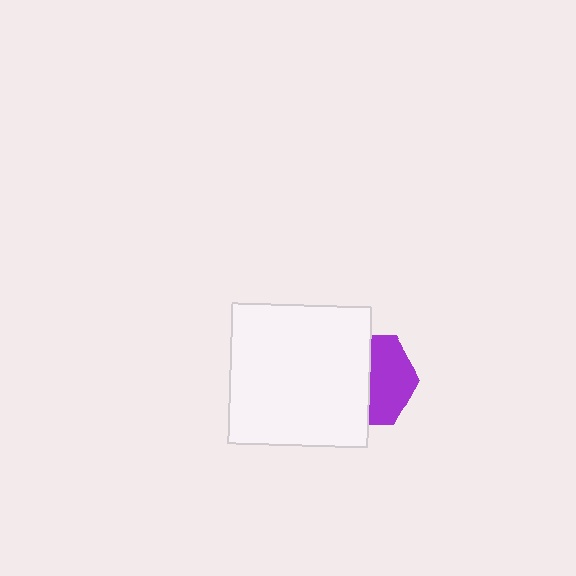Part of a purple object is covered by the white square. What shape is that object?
It is a hexagon.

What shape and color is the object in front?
The object in front is a white square.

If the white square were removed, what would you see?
You would see the complete purple hexagon.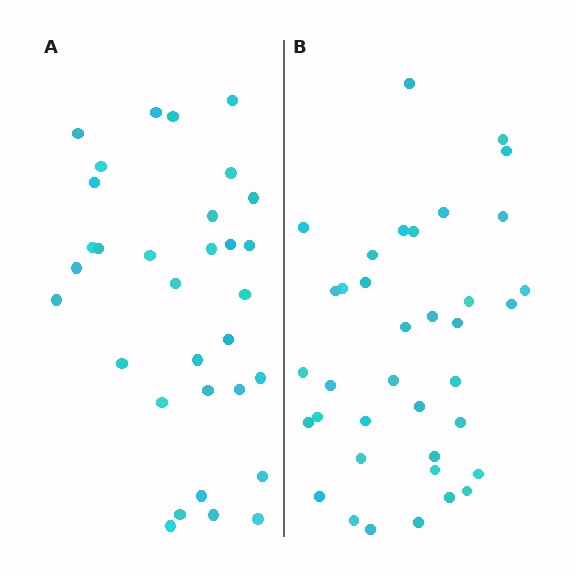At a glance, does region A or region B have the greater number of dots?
Region B (the right region) has more dots.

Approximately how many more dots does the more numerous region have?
Region B has about 5 more dots than region A.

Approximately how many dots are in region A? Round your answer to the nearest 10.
About 30 dots. (The exact count is 32, which rounds to 30.)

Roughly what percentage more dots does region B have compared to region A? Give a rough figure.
About 15% more.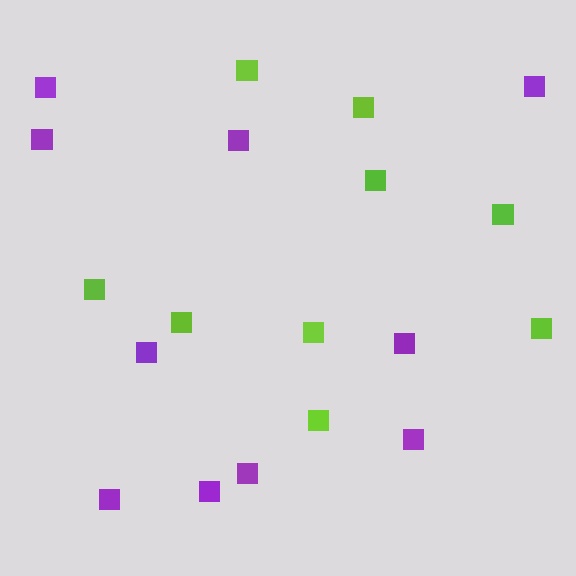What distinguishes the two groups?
There are 2 groups: one group of lime squares (9) and one group of purple squares (10).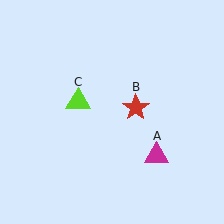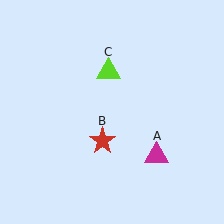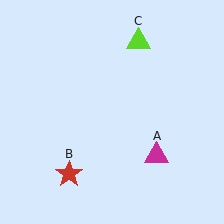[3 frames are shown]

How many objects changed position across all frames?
2 objects changed position: red star (object B), lime triangle (object C).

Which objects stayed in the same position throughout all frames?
Magenta triangle (object A) remained stationary.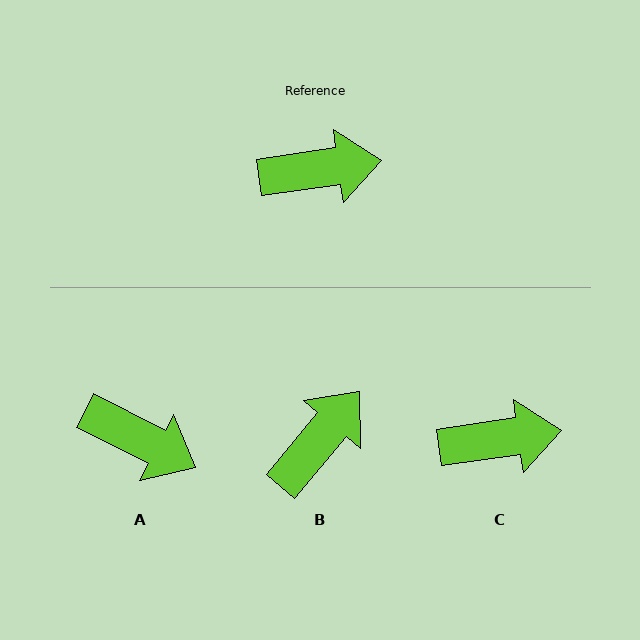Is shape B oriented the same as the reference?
No, it is off by about 42 degrees.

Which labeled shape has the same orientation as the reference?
C.